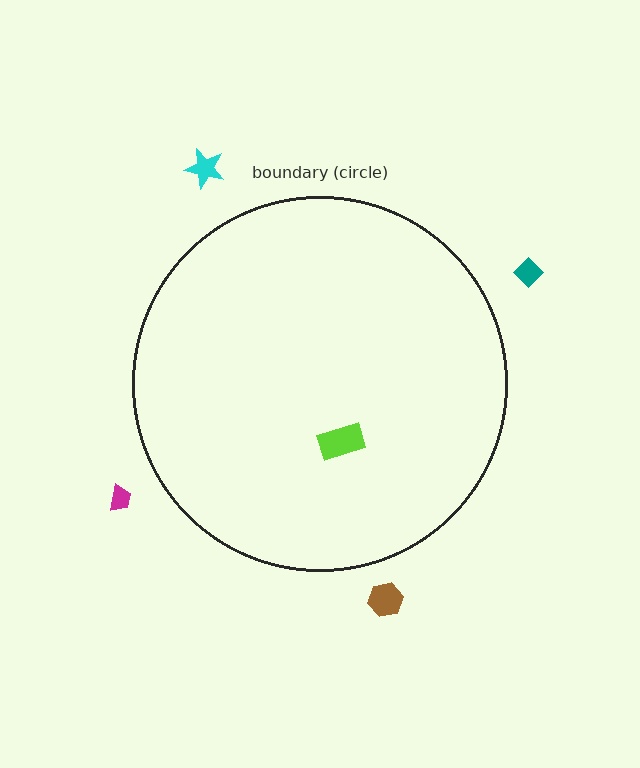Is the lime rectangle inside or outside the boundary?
Inside.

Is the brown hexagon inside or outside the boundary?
Outside.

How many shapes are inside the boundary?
1 inside, 4 outside.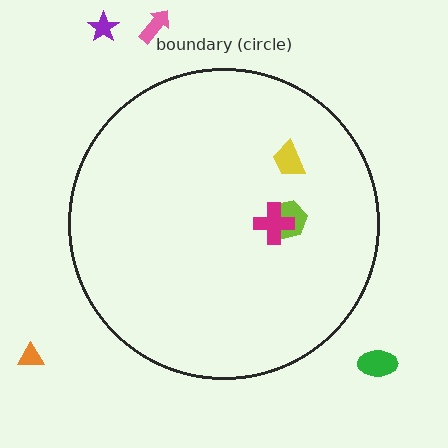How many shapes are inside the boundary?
3 inside, 4 outside.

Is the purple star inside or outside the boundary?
Outside.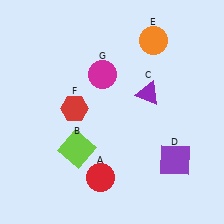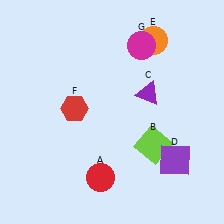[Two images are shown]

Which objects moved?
The objects that moved are: the lime square (B), the magenta circle (G).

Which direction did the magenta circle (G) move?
The magenta circle (G) moved right.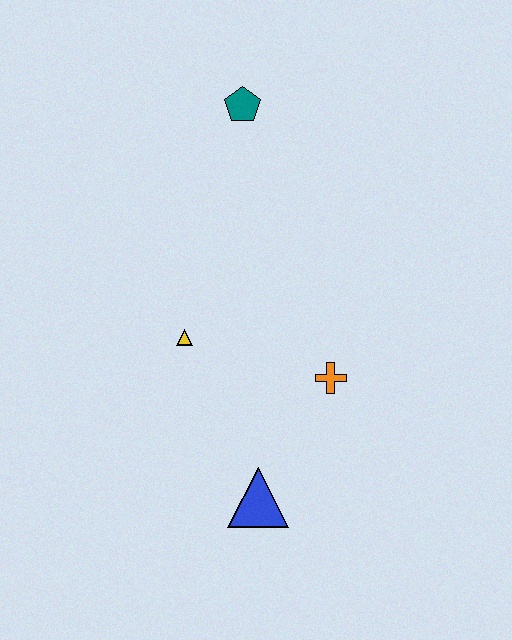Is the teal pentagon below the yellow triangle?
No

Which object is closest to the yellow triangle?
The orange cross is closest to the yellow triangle.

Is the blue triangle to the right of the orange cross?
No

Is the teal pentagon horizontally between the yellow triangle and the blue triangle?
Yes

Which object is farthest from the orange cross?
The teal pentagon is farthest from the orange cross.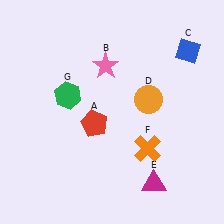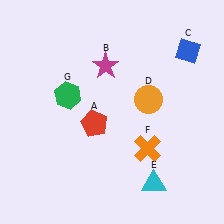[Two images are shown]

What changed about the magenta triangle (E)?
In Image 1, E is magenta. In Image 2, it changed to cyan.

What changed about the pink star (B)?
In Image 1, B is pink. In Image 2, it changed to magenta.